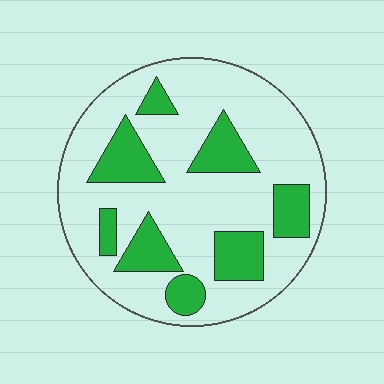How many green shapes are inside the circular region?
8.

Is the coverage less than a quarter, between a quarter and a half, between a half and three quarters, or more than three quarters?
Between a quarter and a half.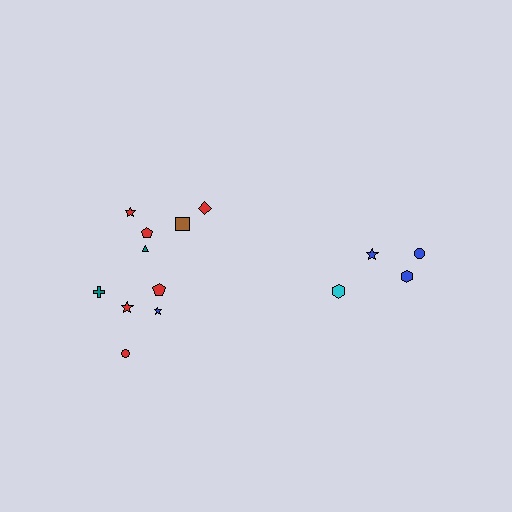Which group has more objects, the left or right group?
The left group.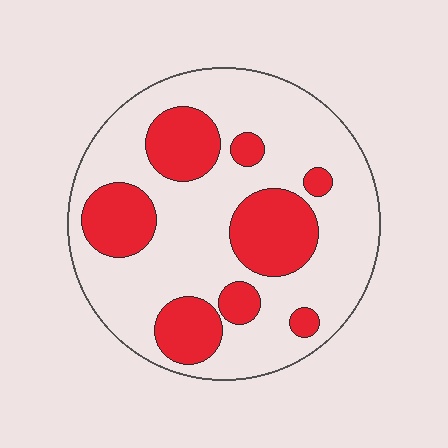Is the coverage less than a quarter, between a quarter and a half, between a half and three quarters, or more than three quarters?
Between a quarter and a half.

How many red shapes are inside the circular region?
8.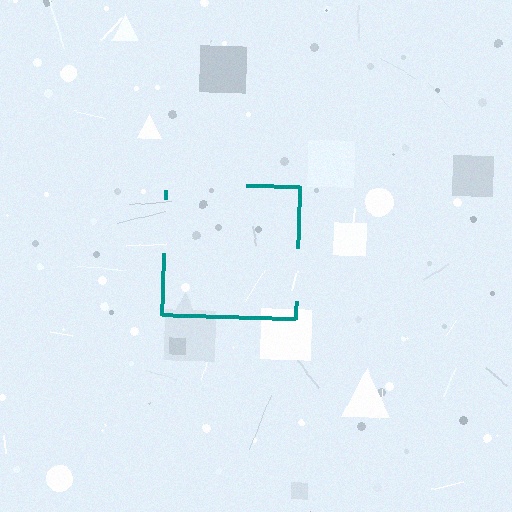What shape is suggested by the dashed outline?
The dashed outline suggests a square.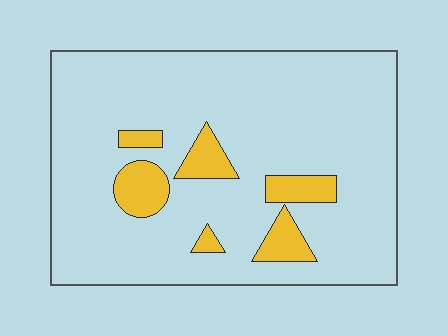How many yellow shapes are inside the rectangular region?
6.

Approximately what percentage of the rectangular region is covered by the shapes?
Approximately 10%.